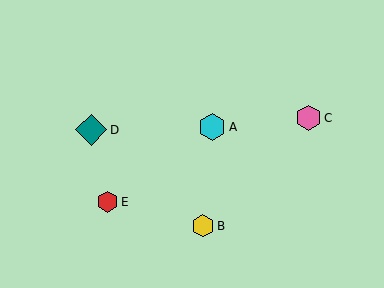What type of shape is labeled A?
Shape A is a cyan hexagon.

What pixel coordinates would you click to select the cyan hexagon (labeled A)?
Click at (212, 127) to select the cyan hexagon A.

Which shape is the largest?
The teal diamond (labeled D) is the largest.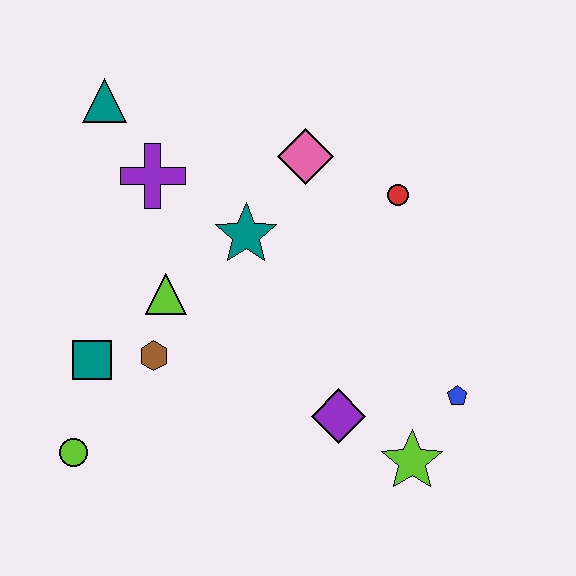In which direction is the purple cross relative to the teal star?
The purple cross is to the left of the teal star.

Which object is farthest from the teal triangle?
The lime star is farthest from the teal triangle.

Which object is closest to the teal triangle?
The purple cross is closest to the teal triangle.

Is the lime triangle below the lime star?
No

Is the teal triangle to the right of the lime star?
No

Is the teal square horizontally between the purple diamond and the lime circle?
Yes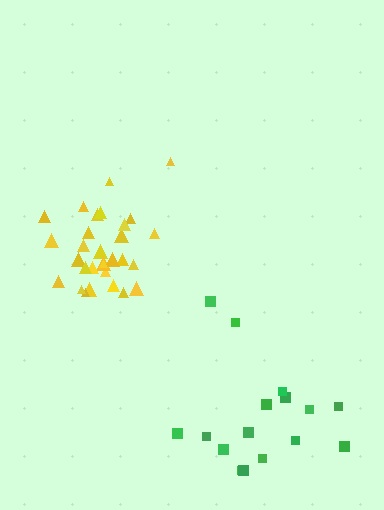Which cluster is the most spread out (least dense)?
Green.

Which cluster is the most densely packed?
Yellow.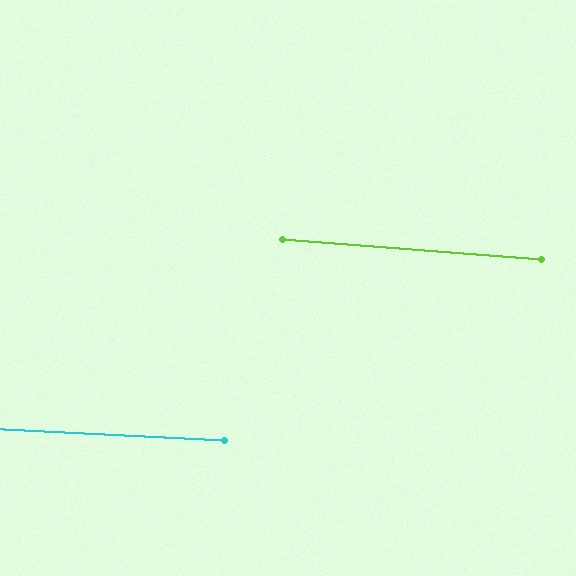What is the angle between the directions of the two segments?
Approximately 2 degrees.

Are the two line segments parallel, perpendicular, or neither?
Parallel — their directions differ by only 1.7°.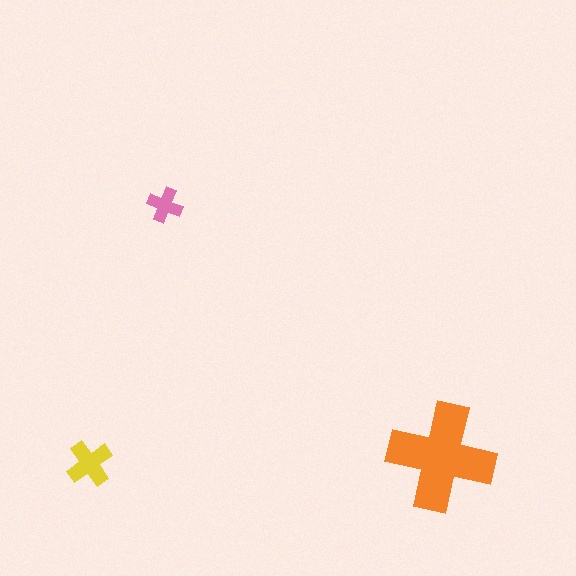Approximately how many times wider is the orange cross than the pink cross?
About 3 times wider.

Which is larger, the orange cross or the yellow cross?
The orange one.